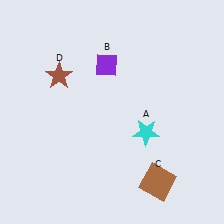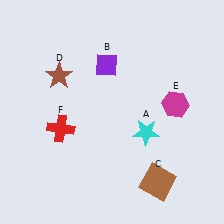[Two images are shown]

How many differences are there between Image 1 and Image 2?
There are 2 differences between the two images.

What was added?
A magenta hexagon (E), a red cross (F) were added in Image 2.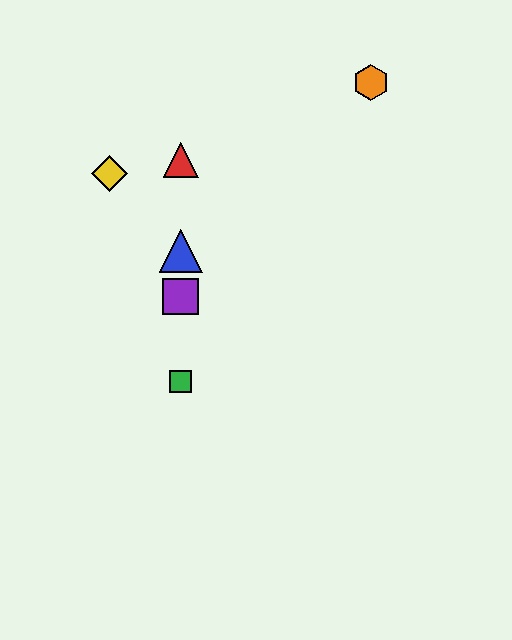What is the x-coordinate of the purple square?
The purple square is at x≈181.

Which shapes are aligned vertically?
The red triangle, the blue triangle, the green square, the purple square are aligned vertically.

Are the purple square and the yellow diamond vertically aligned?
No, the purple square is at x≈181 and the yellow diamond is at x≈109.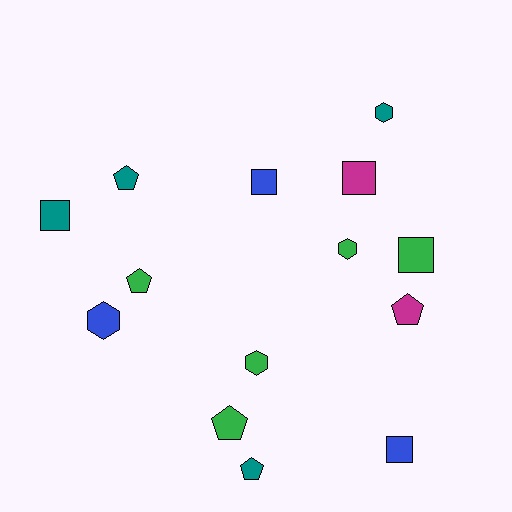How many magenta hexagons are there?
There are no magenta hexagons.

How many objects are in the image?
There are 14 objects.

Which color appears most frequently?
Green, with 5 objects.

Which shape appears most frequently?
Pentagon, with 5 objects.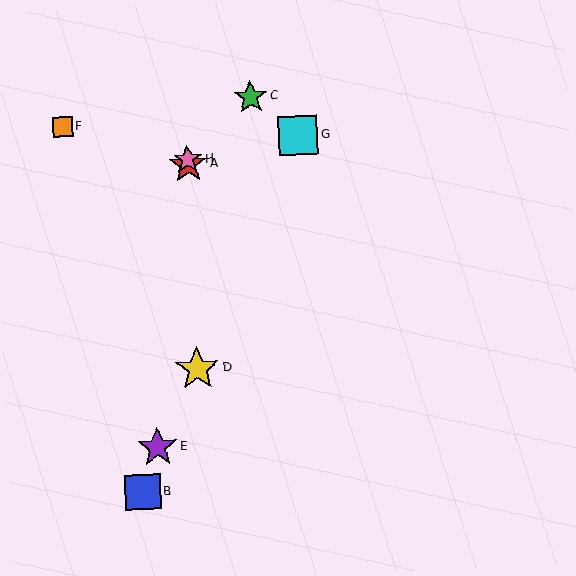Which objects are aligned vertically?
Objects A, D, H are aligned vertically.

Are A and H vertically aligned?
Yes, both are at x≈188.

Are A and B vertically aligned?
No, A is at x≈188 and B is at x≈143.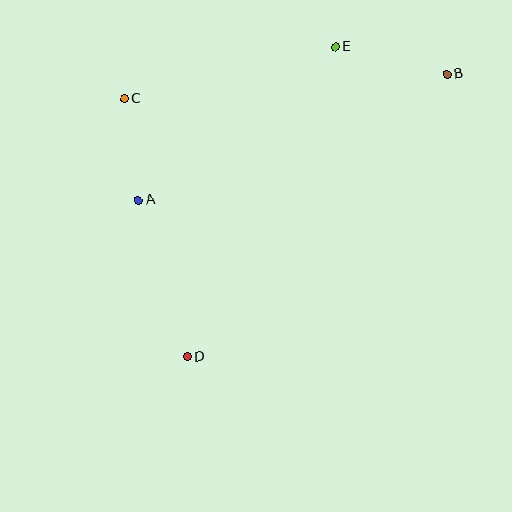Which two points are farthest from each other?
Points B and D are farthest from each other.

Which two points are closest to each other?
Points A and C are closest to each other.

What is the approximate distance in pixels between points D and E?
The distance between D and E is approximately 344 pixels.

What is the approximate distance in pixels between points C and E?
The distance between C and E is approximately 217 pixels.